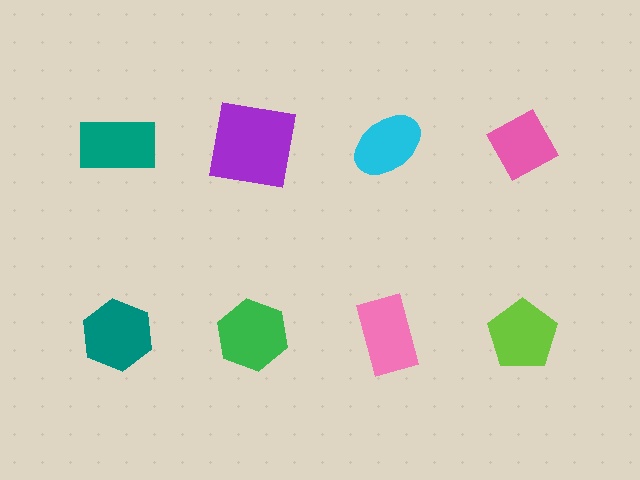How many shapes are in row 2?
4 shapes.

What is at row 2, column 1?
A teal hexagon.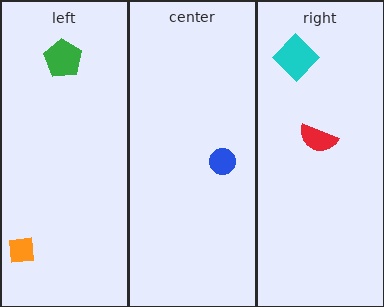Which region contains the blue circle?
The center region.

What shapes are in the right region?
The red semicircle, the cyan diamond.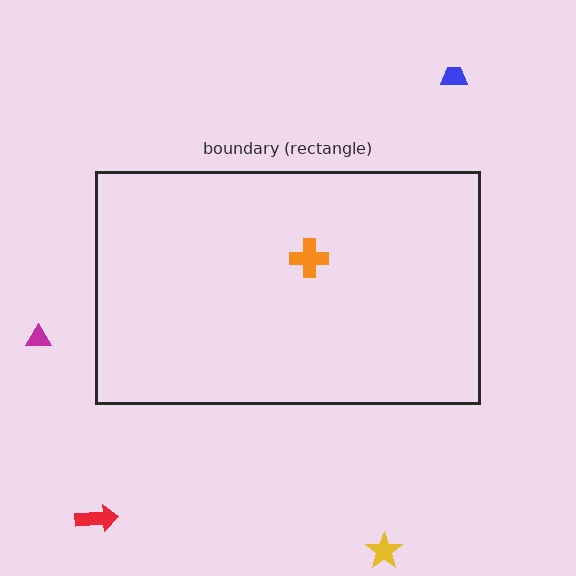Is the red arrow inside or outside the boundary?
Outside.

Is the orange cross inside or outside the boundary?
Inside.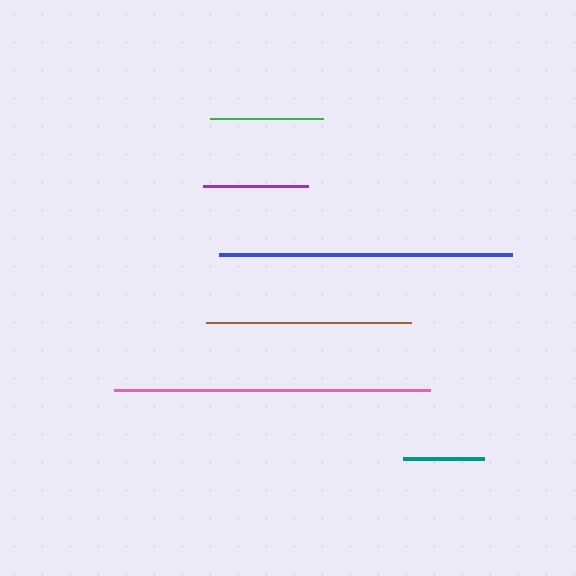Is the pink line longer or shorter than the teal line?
The pink line is longer than the teal line.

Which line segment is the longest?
The pink line is the longest at approximately 316 pixels.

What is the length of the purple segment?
The purple segment is approximately 105 pixels long.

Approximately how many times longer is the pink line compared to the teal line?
The pink line is approximately 3.9 times the length of the teal line.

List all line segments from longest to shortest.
From longest to shortest: pink, blue, brown, green, purple, teal.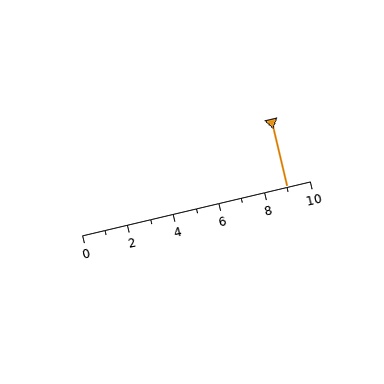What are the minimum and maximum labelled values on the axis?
The axis runs from 0 to 10.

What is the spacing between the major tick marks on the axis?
The major ticks are spaced 2 apart.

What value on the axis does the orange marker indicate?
The marker indicates approximately 9.